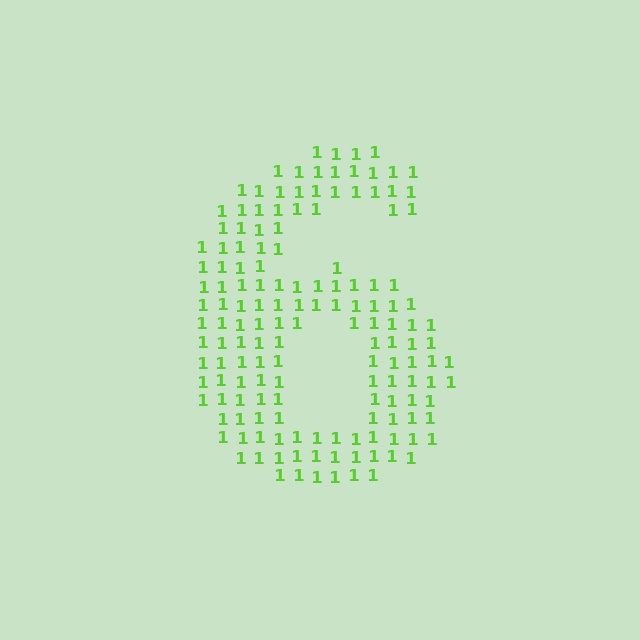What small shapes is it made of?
It is made of small digit 1's.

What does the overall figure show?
The overall figure shows the digit 6.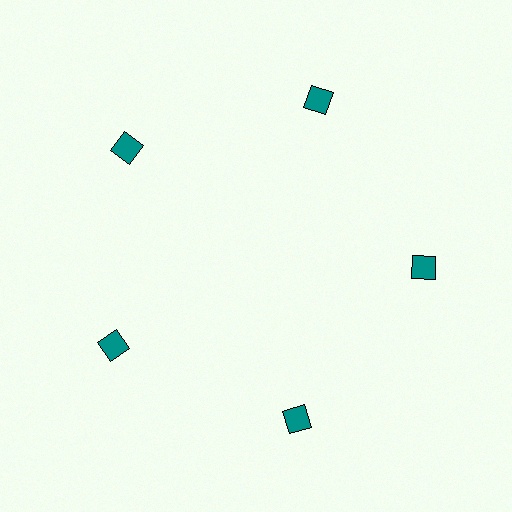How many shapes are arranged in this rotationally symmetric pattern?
There are 5 shapes, arranged in 5 groups of 1.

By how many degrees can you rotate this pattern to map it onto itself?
The pattern maps onto itself every 72 degrees of rotation.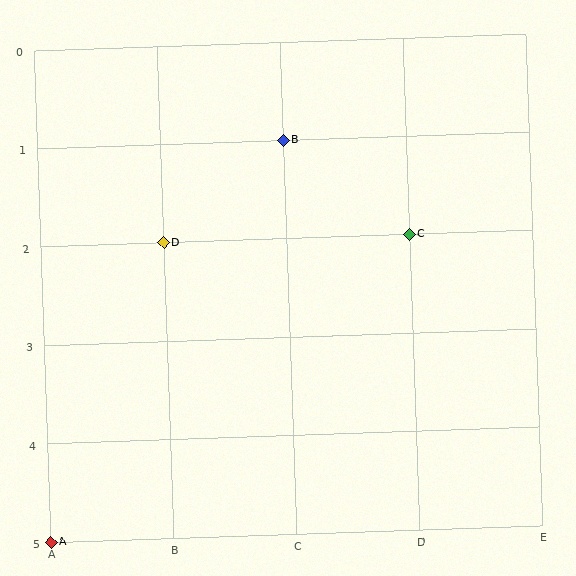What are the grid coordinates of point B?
Point B is at grid coordinates (C, 1).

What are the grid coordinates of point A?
Point A is at grid coordinates (A, 5).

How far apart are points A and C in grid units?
Points A and C are 3 columns and 3 rows apart (about 4.2 grid units diagonally).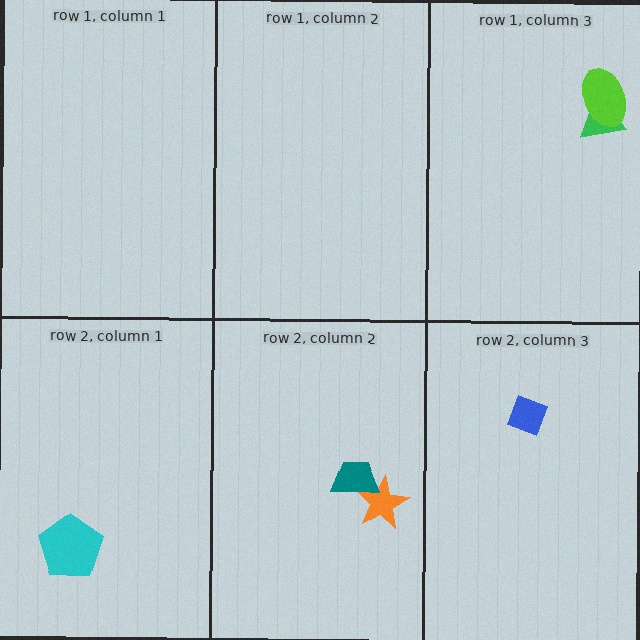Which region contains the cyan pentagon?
The row 2, column 1 region.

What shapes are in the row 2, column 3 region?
The blue diamond.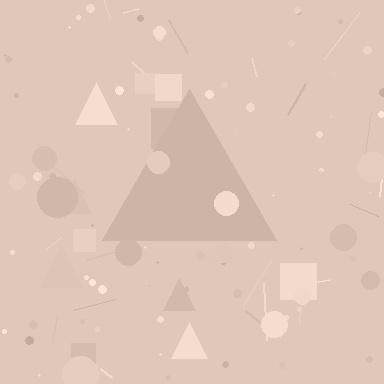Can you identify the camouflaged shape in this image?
The camouflaged shape is a triangle.